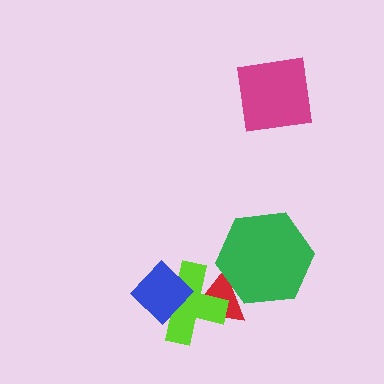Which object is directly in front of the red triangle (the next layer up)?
The lime cross is directly in front of the red triangle.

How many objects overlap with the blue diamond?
1 object overlaps with the blue diamond.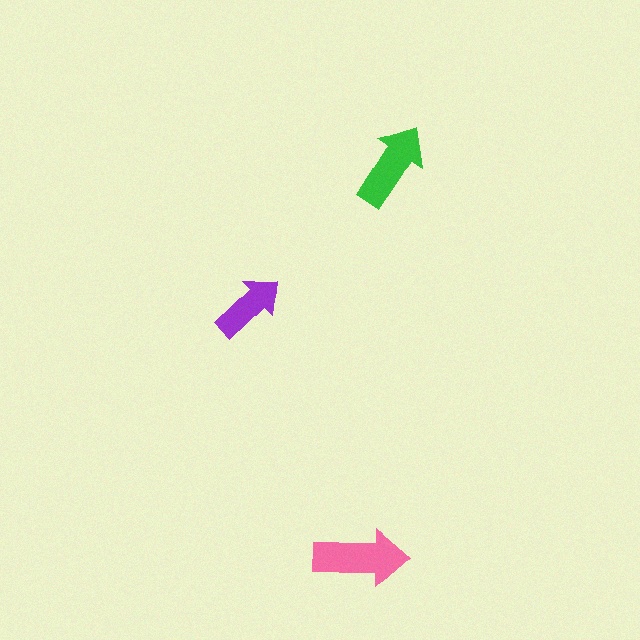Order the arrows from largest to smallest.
the pink one, the green one, the purple one.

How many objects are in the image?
There are 3 objects in the image.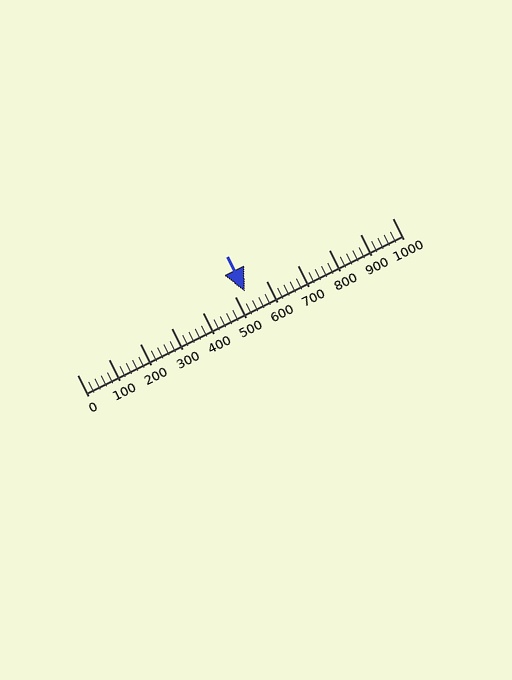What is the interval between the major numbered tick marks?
The major tick marks are spaced 100 units apart.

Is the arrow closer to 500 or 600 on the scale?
The arrow is closer to 500.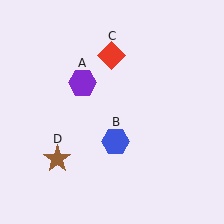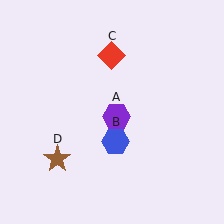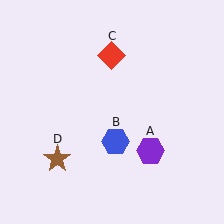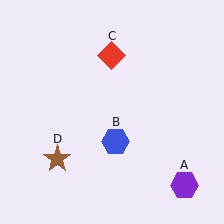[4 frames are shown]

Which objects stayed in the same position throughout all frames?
Blue hexagon (object B) and red diamond (object C) and brown star (object D) remained stationary.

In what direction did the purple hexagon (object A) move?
The purple hexagon (object A) moved down and to the right.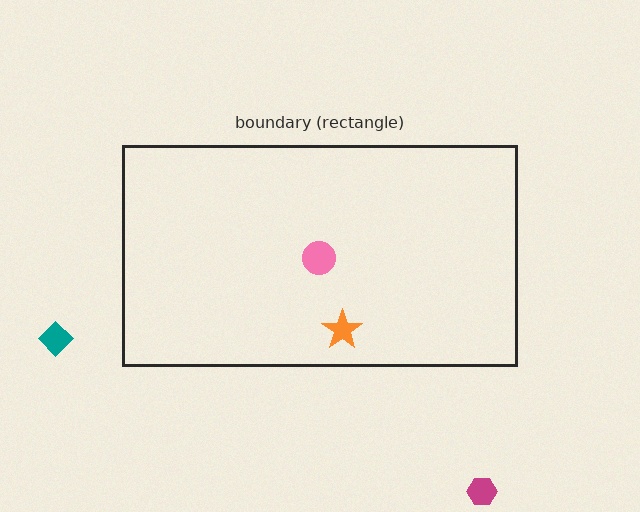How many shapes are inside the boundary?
2 inside, 2 outside.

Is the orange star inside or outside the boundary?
Inside.